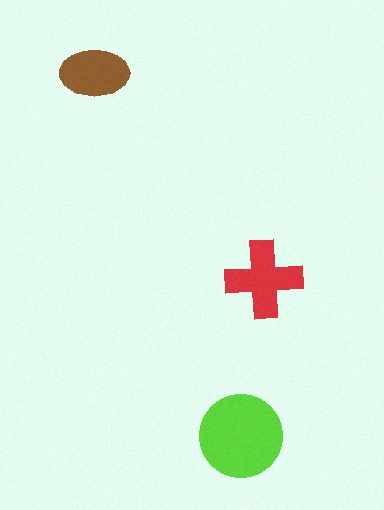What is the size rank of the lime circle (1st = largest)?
1st.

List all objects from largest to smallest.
The lime circle, the red cross, the brown ellipse.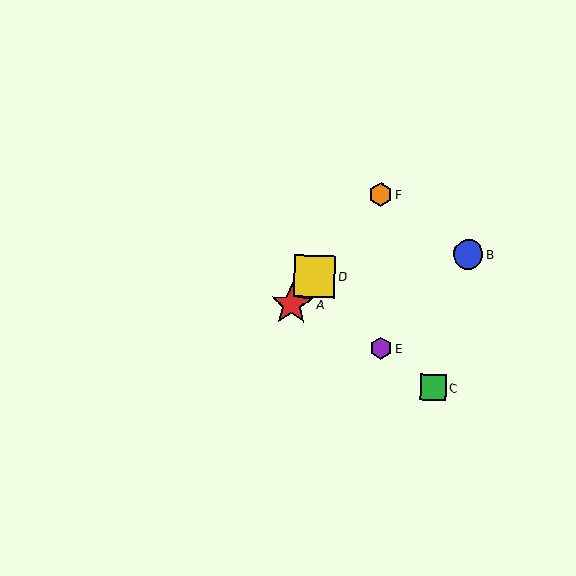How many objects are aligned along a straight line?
3 objects (A, D, F) are aligned along a straight line.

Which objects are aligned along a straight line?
Objects A, D, F are aligned along a straight line.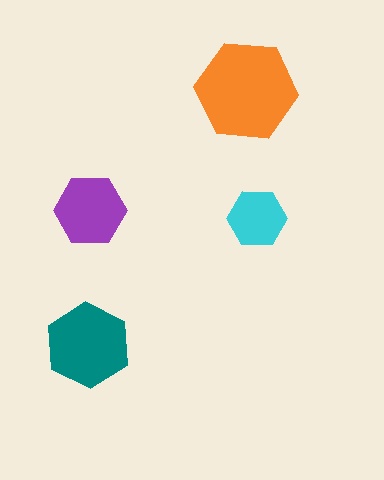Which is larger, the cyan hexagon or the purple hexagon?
The purple one.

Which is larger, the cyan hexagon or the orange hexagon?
The orange one.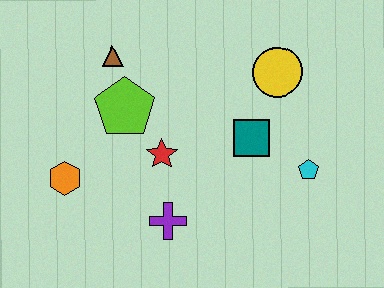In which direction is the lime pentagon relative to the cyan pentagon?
The lime pentagon is to the left of the cyan pentagon.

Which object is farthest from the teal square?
The orange hexagon is farthest from the teal square.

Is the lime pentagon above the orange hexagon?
Yes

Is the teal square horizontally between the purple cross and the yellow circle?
Yes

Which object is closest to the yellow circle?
The teal square is closest to the yellow circle.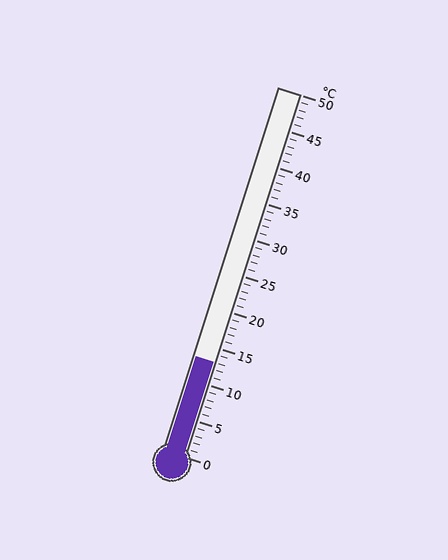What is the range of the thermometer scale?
The thermometer scale ranges from 0°C to 50°C.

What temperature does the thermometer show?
The thermometer shows approximately 13°C.